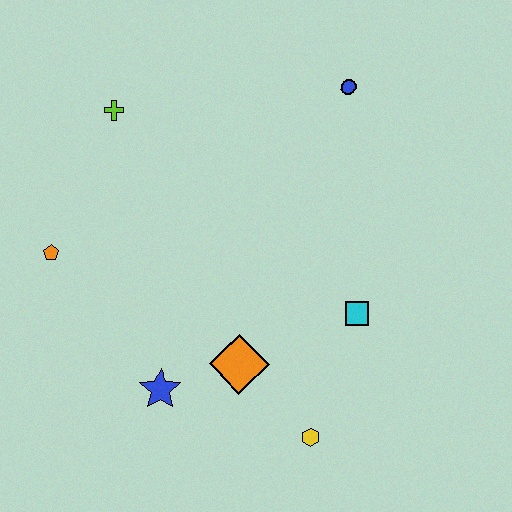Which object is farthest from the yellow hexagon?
The lime cross is farthest from the yellow hexagon.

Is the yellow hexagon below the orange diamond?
Yes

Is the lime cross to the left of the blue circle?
Yes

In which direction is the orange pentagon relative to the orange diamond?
The orange pentagon is to the left of the orange diamond.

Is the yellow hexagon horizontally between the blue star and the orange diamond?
No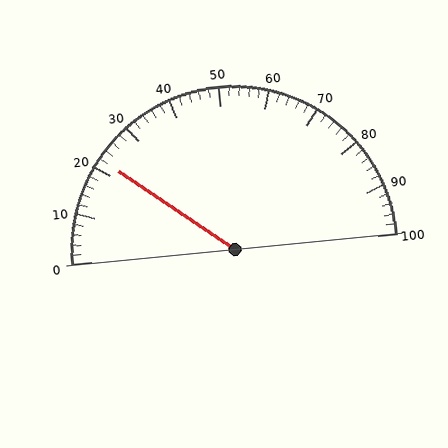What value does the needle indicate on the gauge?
The needle indicates approximately 22.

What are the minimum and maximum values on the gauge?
The gauge ranges from 0 to 100.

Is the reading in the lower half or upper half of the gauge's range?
The reading is in the lower half of the range (0 to 100).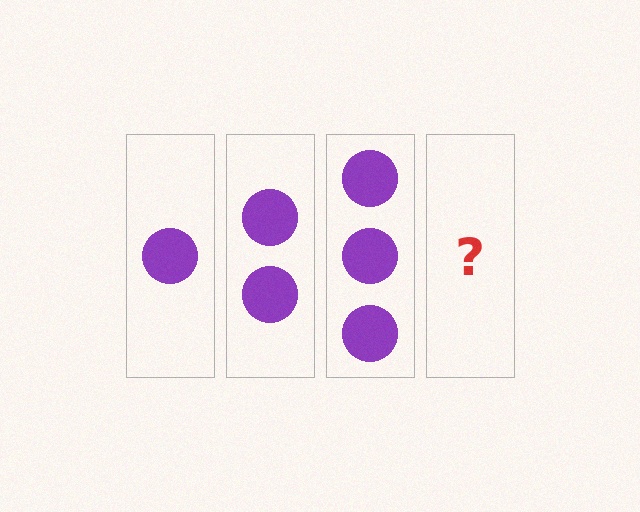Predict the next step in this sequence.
The next step is 4 circles.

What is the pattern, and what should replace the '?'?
The pattern is that each step adds one more circle. The '?' should be 4 circles.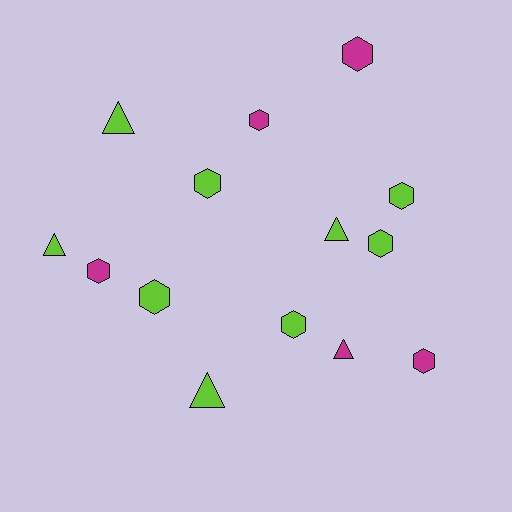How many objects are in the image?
There are 14 objects.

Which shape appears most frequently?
Hexagon, with 9 objects.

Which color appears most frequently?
Lime, with 9 objects.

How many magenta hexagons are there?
There are 4 magenta hexagons.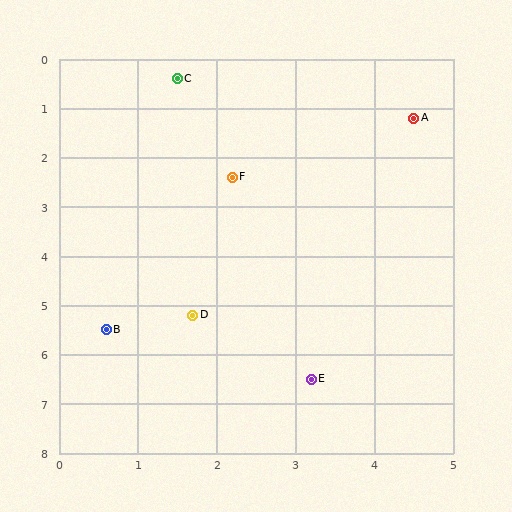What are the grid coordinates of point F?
Point F is at approximately (2.2, 2.4).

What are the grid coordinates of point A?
Point A is at approximately (4.5, 1.2).